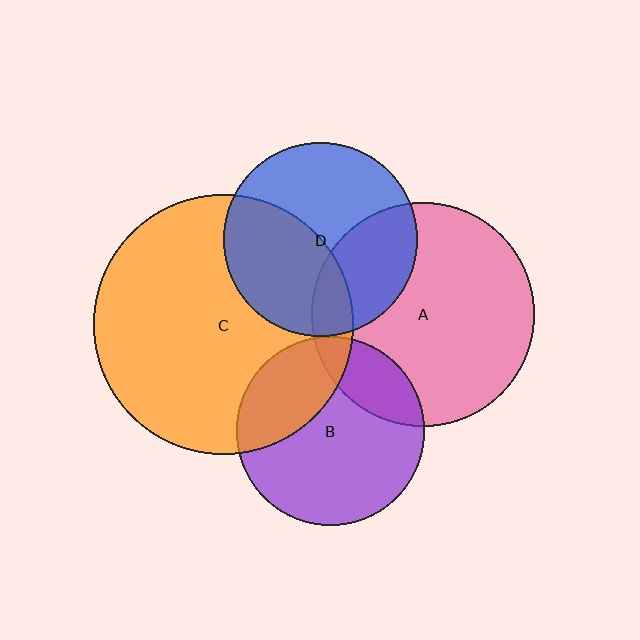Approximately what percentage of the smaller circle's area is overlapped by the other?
Approximately 30%.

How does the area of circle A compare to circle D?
Approximately 1.3 times.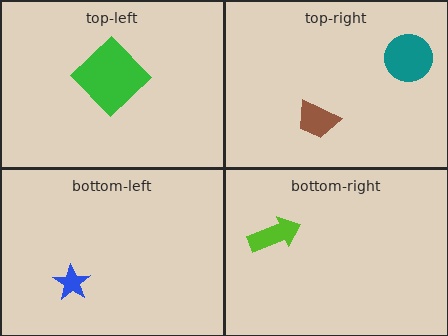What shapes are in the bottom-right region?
The lime arrow.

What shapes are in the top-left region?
The green diamond.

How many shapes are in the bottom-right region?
1.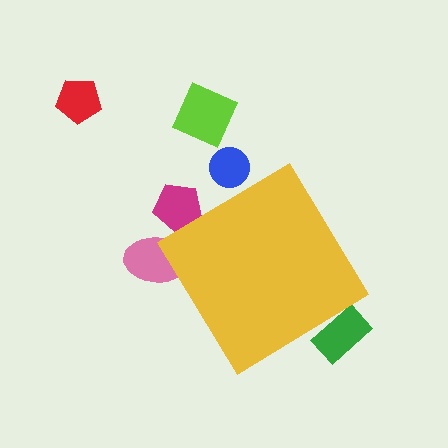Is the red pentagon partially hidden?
No, the red pentagon is fully visible.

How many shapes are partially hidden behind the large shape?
4 shapes are partially hidden.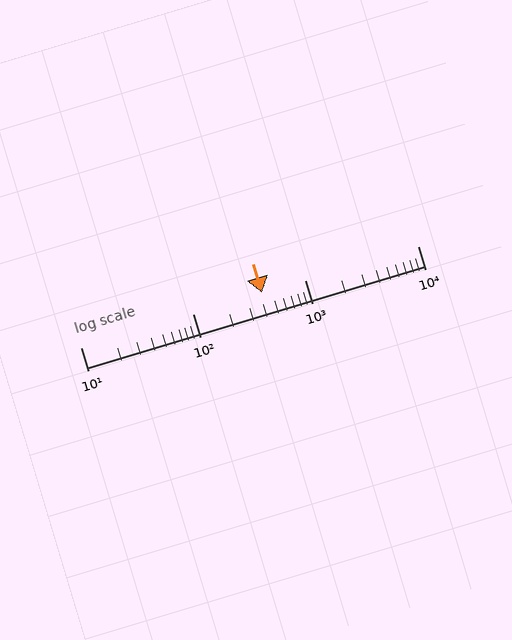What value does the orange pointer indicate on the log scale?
The pointer indicates approximately 410.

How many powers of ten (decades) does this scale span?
The scale spans 3 decades, from 10 to 10000.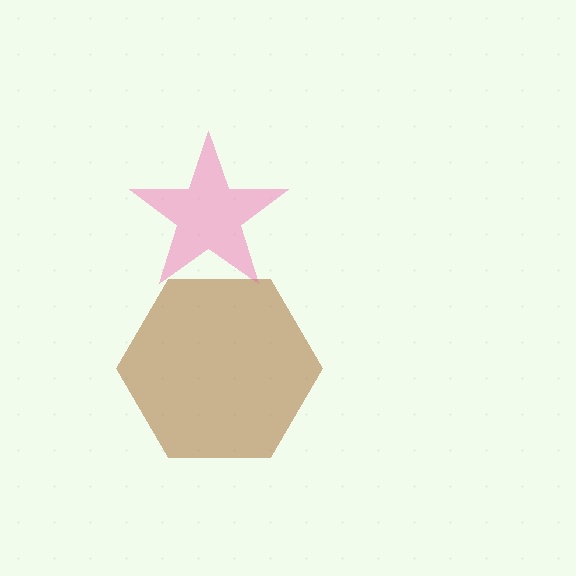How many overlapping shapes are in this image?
There are 2 overlapping shapes in the image.